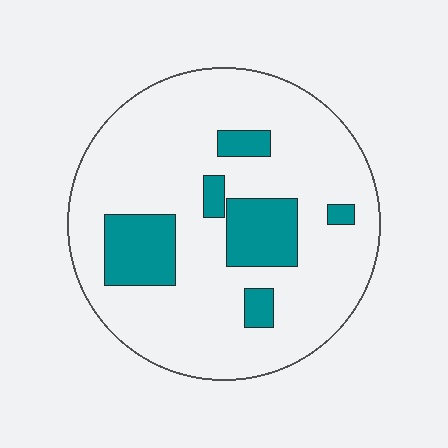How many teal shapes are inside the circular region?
6.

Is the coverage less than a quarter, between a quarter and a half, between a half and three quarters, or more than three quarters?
Less than a quarter.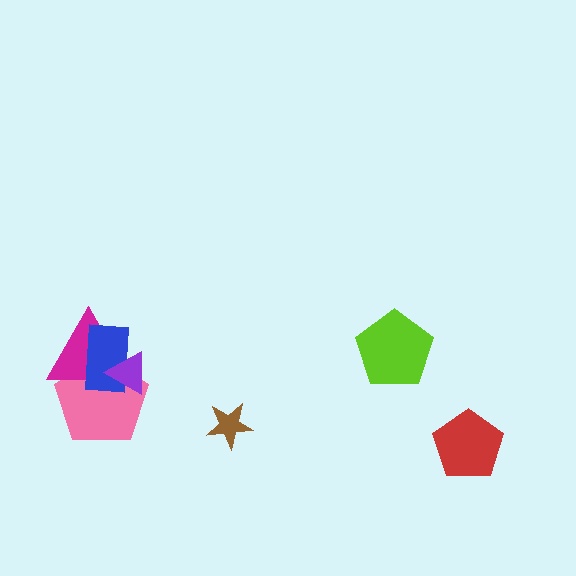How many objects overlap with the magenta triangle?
3 objects overlap with the magenta triangle.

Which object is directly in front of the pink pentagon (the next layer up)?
The magenta triangle is directly in front of the pink pentagon.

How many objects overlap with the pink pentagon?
3 objects overlap with the pink pentagon.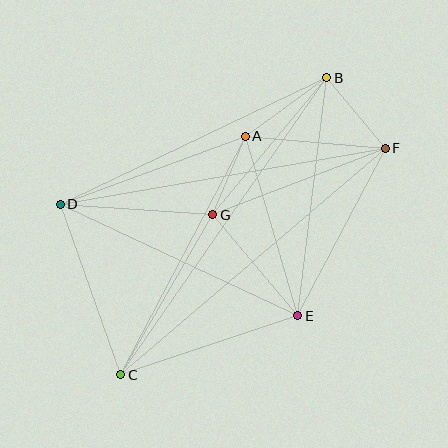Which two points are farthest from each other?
Points B and C are farthest from each other.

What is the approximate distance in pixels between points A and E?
The distance between A and E is approximately 187 pixels.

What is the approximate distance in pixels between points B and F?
The distance between B and F is approximately 92 pixels.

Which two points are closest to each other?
Points A and G are closest to each other.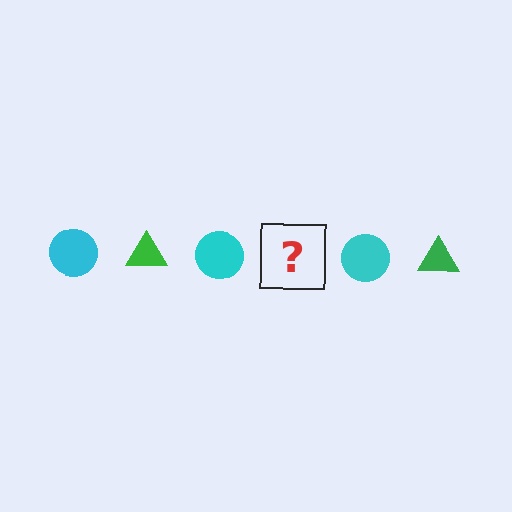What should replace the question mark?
The question mark should be replaced with a green triangle.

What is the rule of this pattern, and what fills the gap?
The rule is that the pattern alternates between cyan circle and green triangle. The gap should be filled with a green triangle.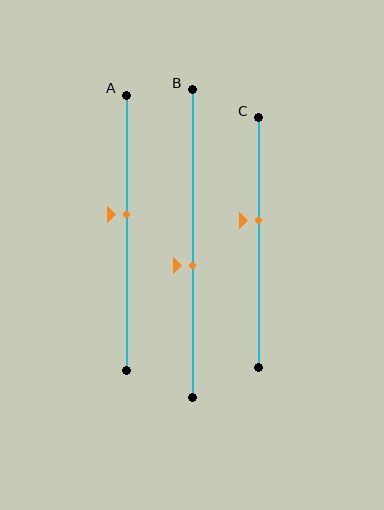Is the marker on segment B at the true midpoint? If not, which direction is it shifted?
No, the marker on segment B is shifted downward by about 7% of the segment length.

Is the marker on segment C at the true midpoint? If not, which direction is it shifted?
No, the marker on segment C is shifted upward by about 9% of the segment length.